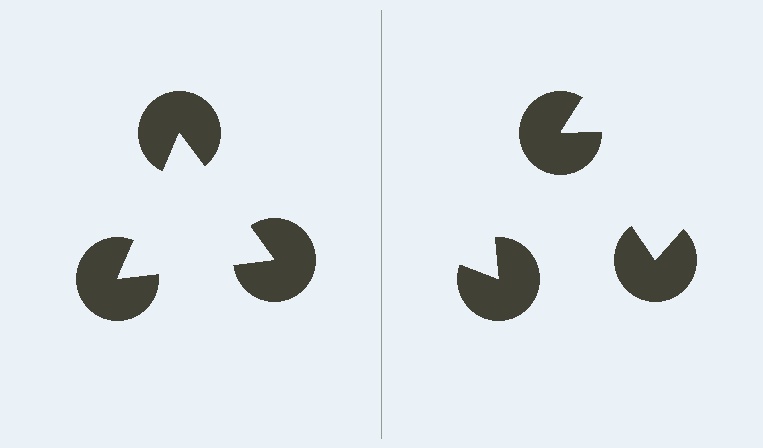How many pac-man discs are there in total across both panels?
6 — 3 on each side.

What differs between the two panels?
The pac-man discs are positioned identically on both sides; only the wedge orientations differ. On the left they align to a triangle; on the right they are misaligned.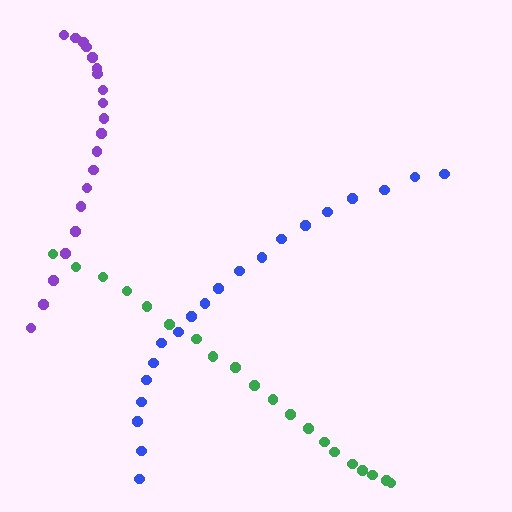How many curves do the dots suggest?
There are 3 distinct paths.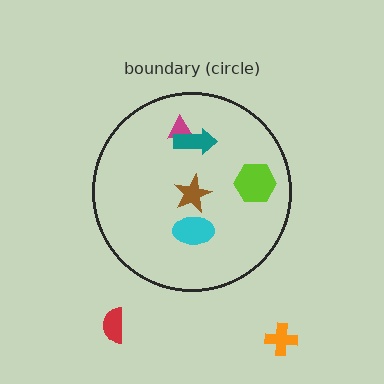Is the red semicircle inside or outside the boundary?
Outside.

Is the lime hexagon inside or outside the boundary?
Inside.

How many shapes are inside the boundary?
5 inside, 2 outside.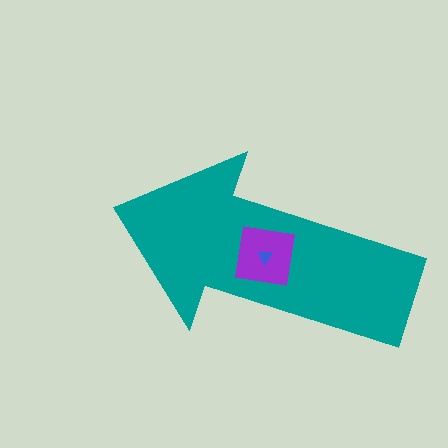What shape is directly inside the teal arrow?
The purple square.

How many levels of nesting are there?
3.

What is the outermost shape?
The teal arrow.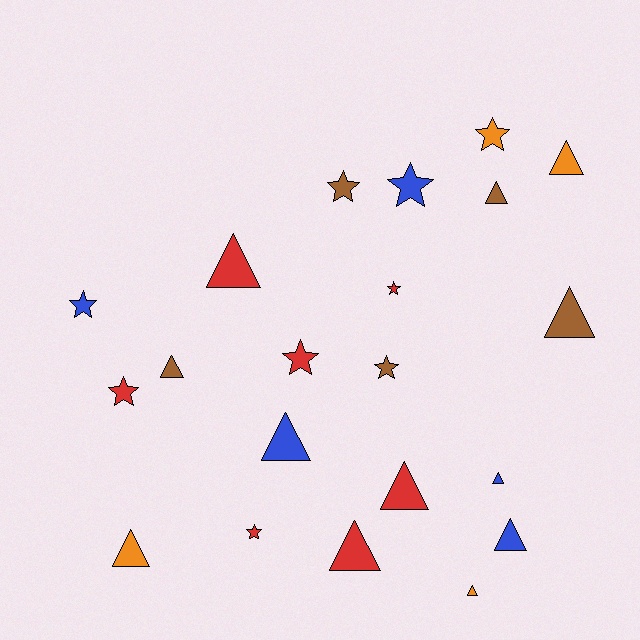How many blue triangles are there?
There are 3 blue triangles.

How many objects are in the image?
There are 21 objects.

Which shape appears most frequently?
Triangle, with 12 objects.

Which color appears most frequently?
Red, with 7 objects.